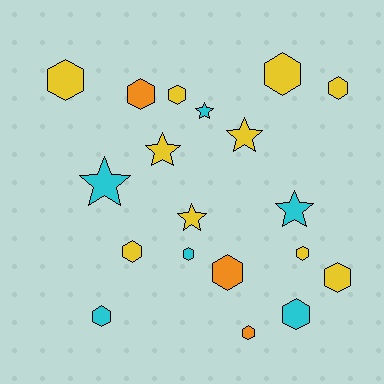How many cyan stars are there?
There are 3 cyan stars.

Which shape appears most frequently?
Hexagon, with 13 objects.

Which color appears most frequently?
Yellow, with 10 objects.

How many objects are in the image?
There are 19 objects.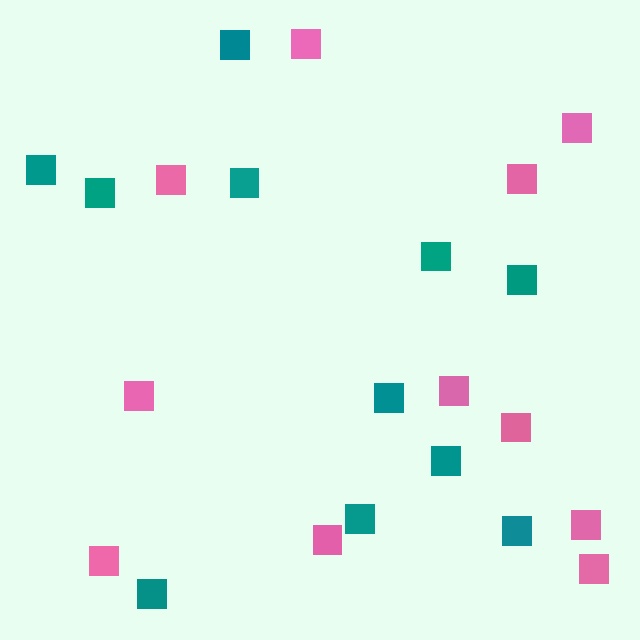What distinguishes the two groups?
There are 2 groups: one group of pink squares (11) and one group of teal squares (11).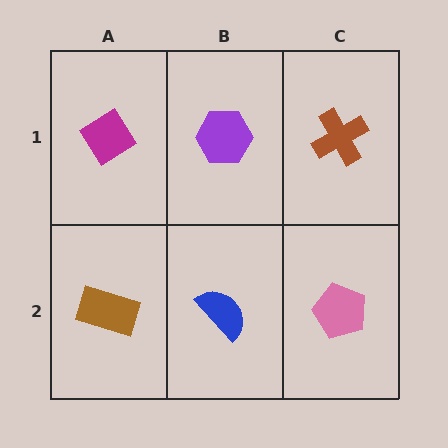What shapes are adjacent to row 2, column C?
A brown cross (row 1, column C), a blue semicircle (row 2, column B).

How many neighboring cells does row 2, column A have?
2.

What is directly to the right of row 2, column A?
A blue semicircle.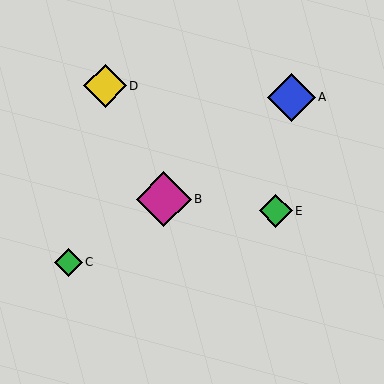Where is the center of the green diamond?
The center of the green diamond is at (68, 262).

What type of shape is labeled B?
Shape B is a magenta diamond.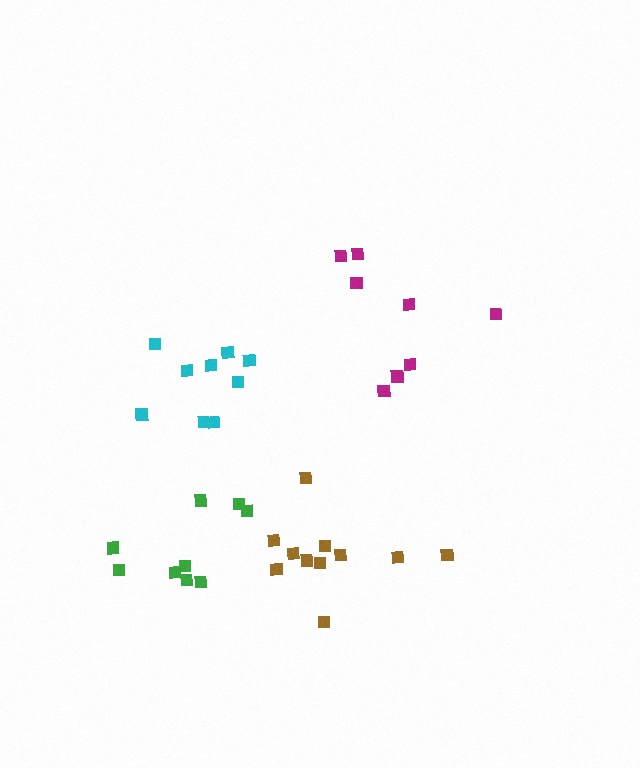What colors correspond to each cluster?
The clusters are colored: magenta, green, cyan, brown.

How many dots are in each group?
Group 1: 8 dots, Group 2: 10 dots, Group 3: 9 dots, Group 4: 11 dots (38 total).